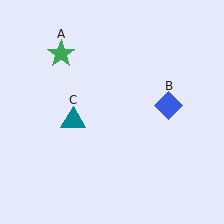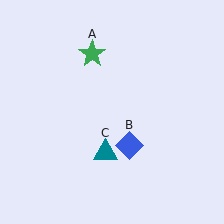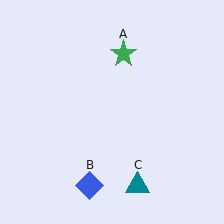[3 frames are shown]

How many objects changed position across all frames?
3 objects changed position: green star (object A), blue diamond (object B), teal triangle (object C).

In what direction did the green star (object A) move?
The green star (object A) moved right.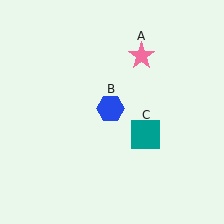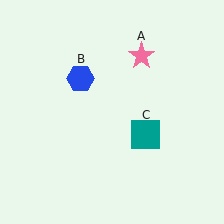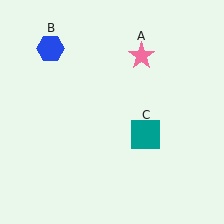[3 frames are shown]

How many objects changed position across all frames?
1 object changed position: blue hexagon (object B).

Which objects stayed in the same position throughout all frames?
Pink star (object A) and teal square (object C) remained stationary.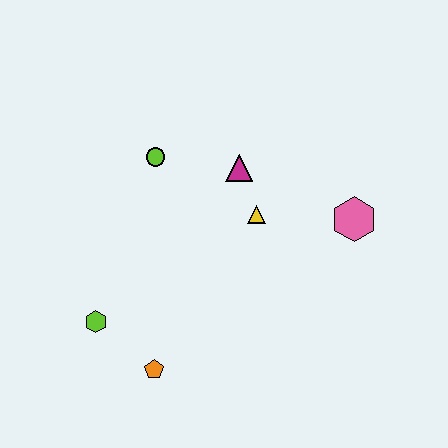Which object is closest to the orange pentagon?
The lime hexagon is closest to the orange pentagon.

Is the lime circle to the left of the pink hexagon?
Yes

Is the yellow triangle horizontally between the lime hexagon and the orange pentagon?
No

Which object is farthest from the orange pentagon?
The pink hexagon is farthest from the orange pentagon.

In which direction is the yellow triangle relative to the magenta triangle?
The yellow triangle is below the magenta triangle.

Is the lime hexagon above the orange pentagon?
Yes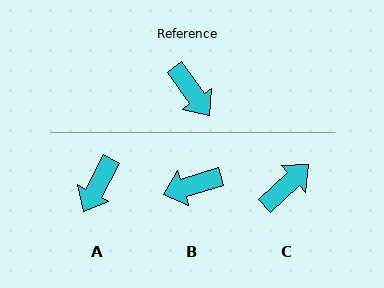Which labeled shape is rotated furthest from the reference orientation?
B, about 108 degrees away.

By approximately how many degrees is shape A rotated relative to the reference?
Approximately 64 degrees clockwise.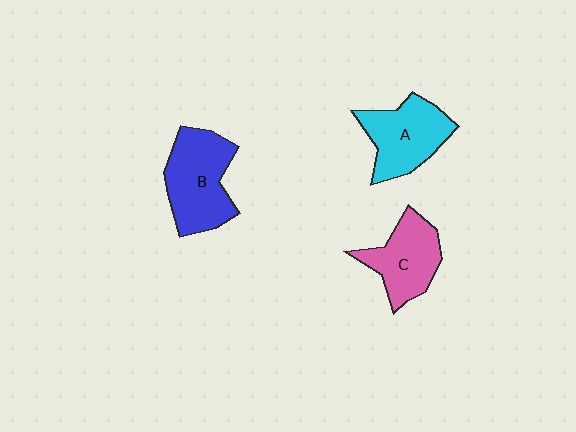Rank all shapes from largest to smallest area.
From largest to smallest: B (blue), A (cyan), C (pink).